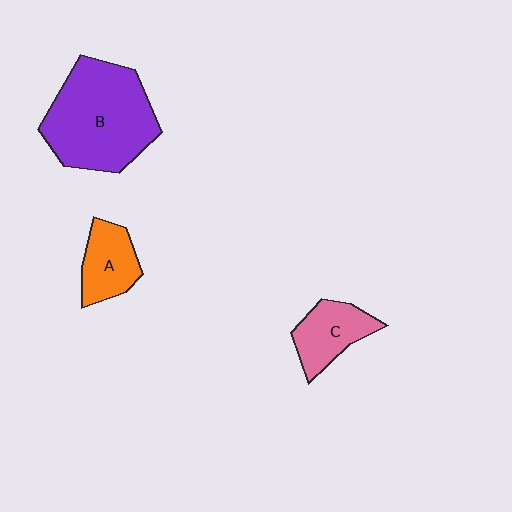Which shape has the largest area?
Shape B (purple).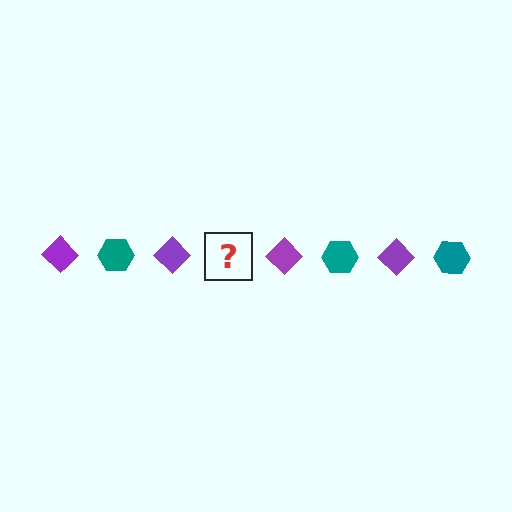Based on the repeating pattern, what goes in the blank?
The blank should be a teal hexagon.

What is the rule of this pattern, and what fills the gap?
The rule is that the pattern alternates between purple diamond and teal hexagon. The gap should be filled with a teal hexagon.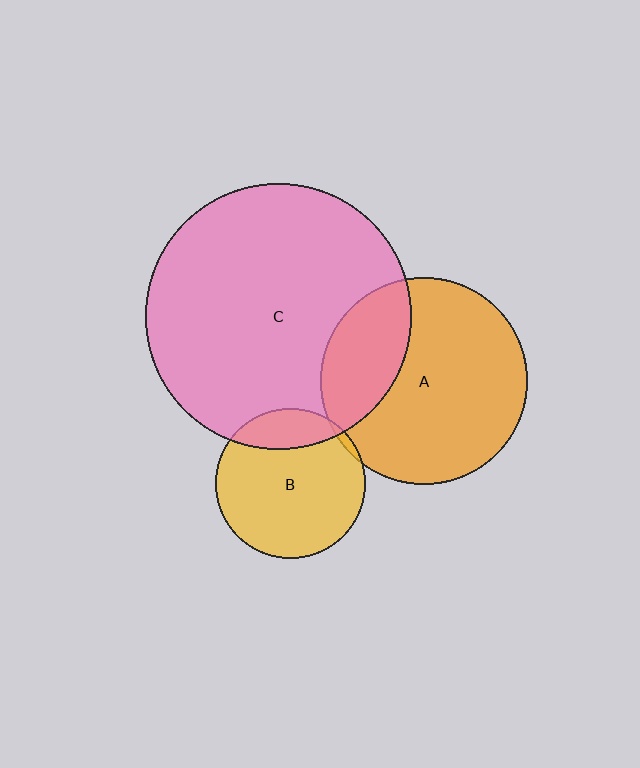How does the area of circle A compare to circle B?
Approximately 1.9 times.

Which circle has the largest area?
Circle C (pink).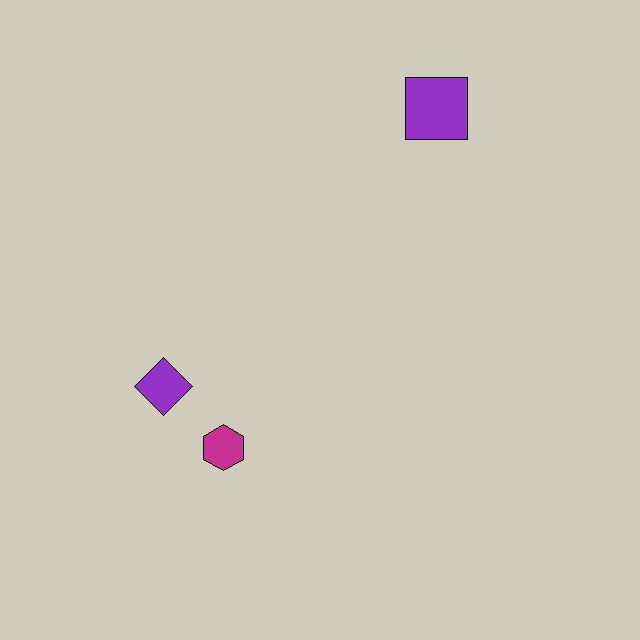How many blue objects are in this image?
There are no blue objects.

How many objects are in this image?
There are 3 objects.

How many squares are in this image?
There is 1 square.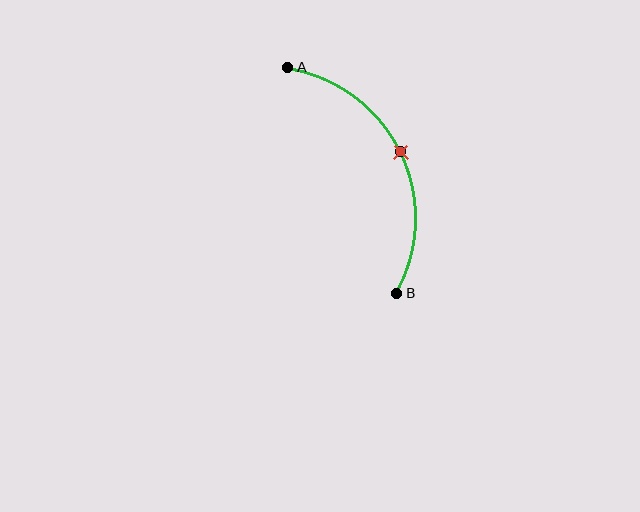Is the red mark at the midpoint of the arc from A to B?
Yes. The red mark lies on the arc at equal arc-length from both A and B — it is the arc midpoint.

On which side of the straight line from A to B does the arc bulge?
The arc bulges to the right of the straight line connecting A and B.